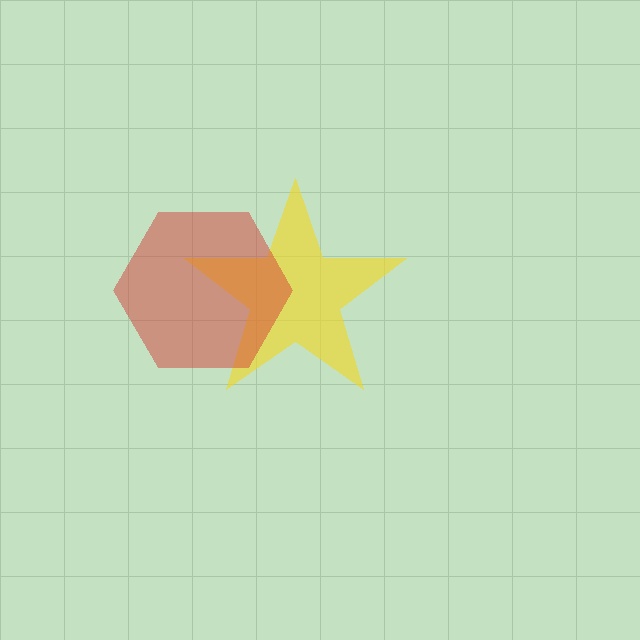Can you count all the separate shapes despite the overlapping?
Yes, there are 2 separate shapes.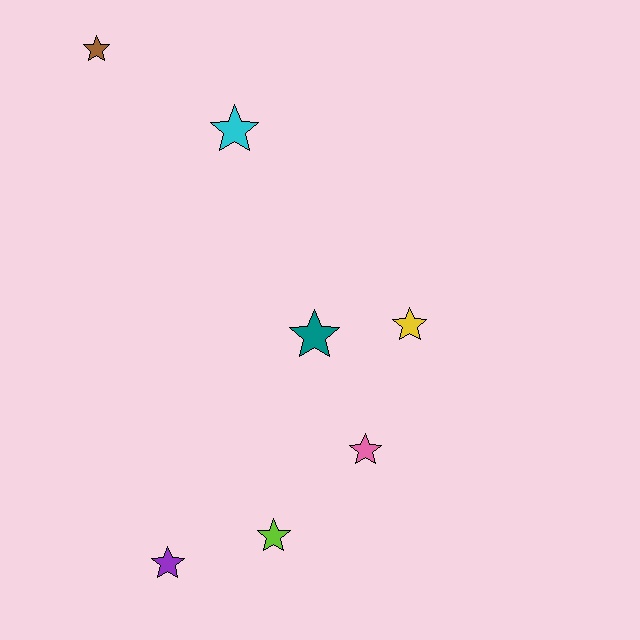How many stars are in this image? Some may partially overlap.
There are 7 stars.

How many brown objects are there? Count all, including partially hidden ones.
There is 1 brown object.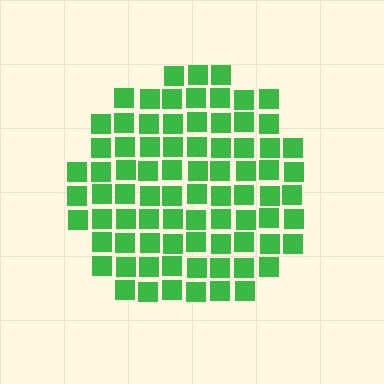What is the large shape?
The large shape is a circle.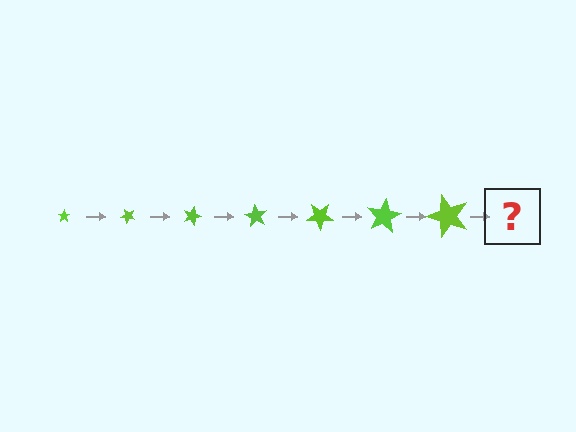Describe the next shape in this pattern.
It should be a star, larger than the previous one and rotated 315 degrees from the start.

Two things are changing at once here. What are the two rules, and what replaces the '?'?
The two rules are that the star grows larger each step and it rotates 45 degrees each step. The '?' should be a star, larger than the previous one and rotated 315 degrees from the start.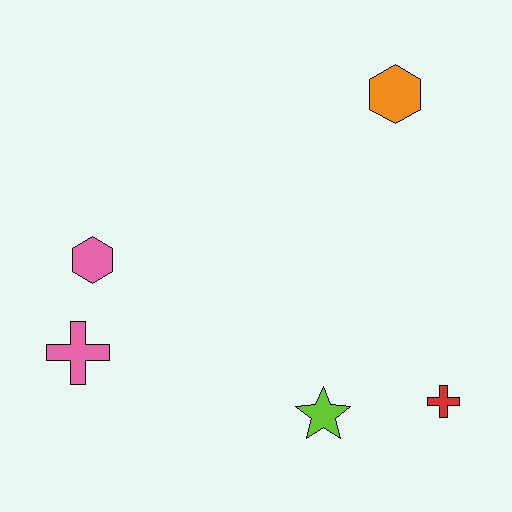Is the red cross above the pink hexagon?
No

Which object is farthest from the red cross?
The pink hexagon is farthest from the red cross.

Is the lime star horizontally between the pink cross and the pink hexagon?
No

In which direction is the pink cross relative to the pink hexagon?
The pink cross is below the pink hexagon.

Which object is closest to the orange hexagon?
The red cross is closest to the orange hexagon.